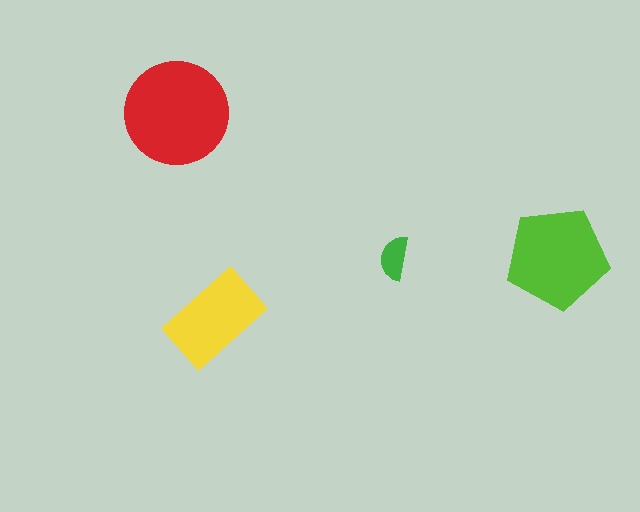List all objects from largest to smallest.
The red circle, the lime pentagon, the yellow rectangle, the green semicircle.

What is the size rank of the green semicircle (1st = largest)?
4th.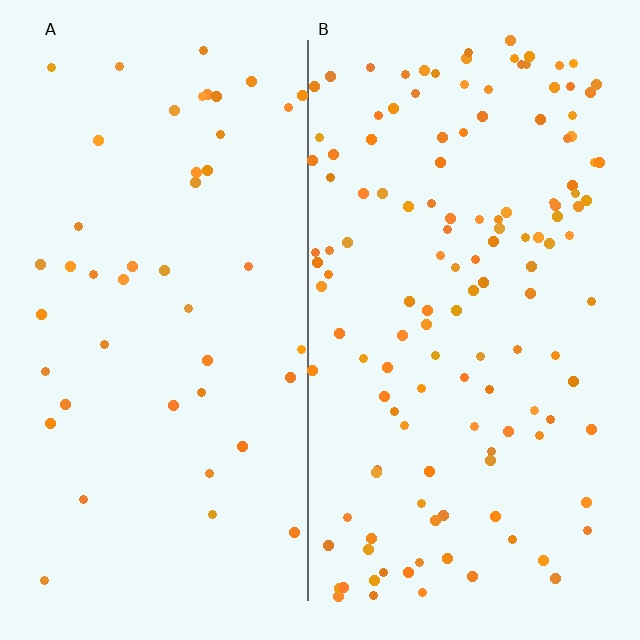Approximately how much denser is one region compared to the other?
Approximately 3.0× — region B over region A.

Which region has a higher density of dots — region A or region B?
B (the right).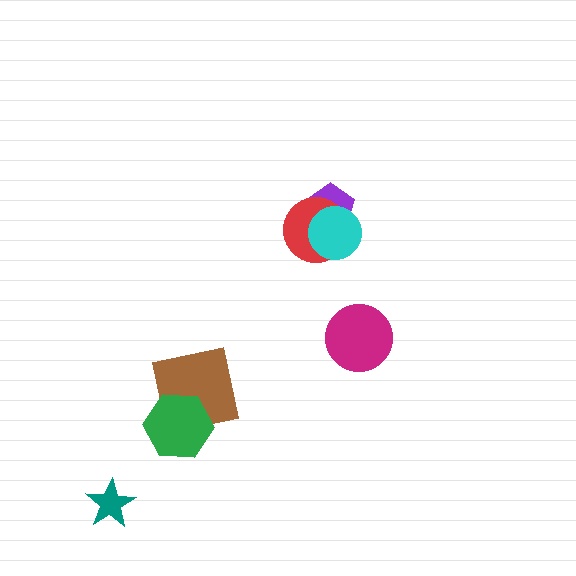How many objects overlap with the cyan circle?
2 objects overlap with the cyan circle.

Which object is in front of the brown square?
The green hexagon is in front of the brown square.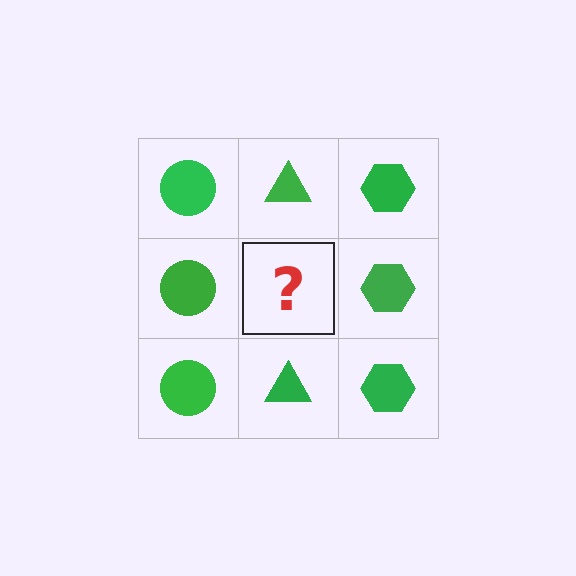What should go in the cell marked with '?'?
The missing cell should contain a green triangle.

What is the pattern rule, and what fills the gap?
The rule is that each column has a consistent shape. The gap should be filled with a green triangle.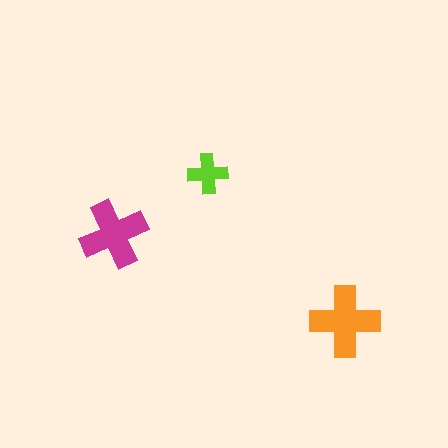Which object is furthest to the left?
The magenta cross is leftmost.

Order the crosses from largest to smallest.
the orange one, the magenta one, the lime one.